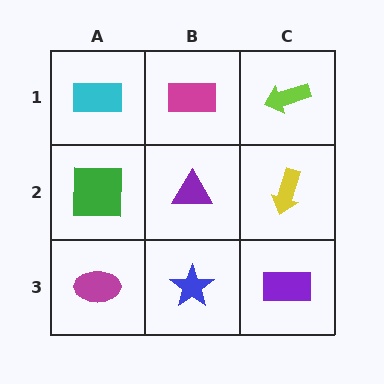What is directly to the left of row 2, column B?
A green square.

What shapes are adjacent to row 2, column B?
A magenta rectangle (row 1, column B), a blue star (row 3, column B), a green square (row 2, column A), a yellow arrow (row 2, column C).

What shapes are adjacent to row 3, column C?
A yellow arrow (row 2, column C), a blue star (row 3, column B).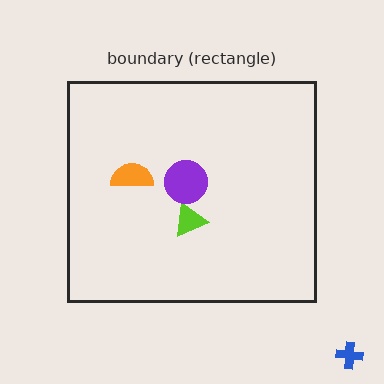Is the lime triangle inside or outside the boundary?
Inside.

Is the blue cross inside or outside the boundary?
Outside.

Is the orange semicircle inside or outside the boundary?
Inside.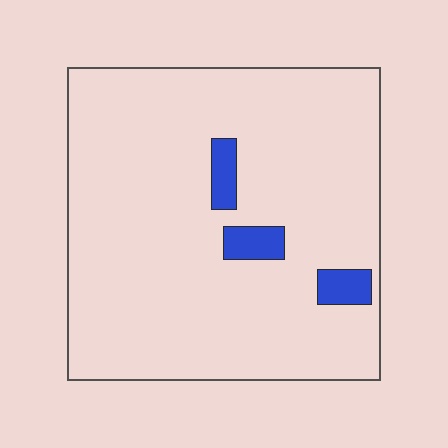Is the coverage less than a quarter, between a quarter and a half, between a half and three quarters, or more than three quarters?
Less than a quarter.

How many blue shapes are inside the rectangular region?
3.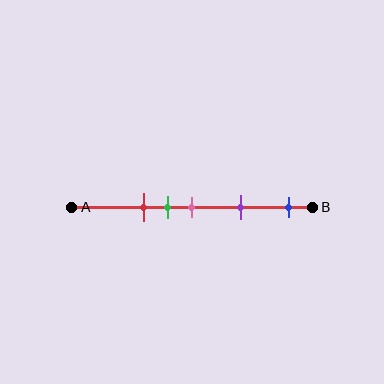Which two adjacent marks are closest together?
The green and pink marks are the closest adjacent pair.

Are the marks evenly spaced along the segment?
No, the marks are not evenly spaced.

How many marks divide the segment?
There are 5 marks dividing the segment.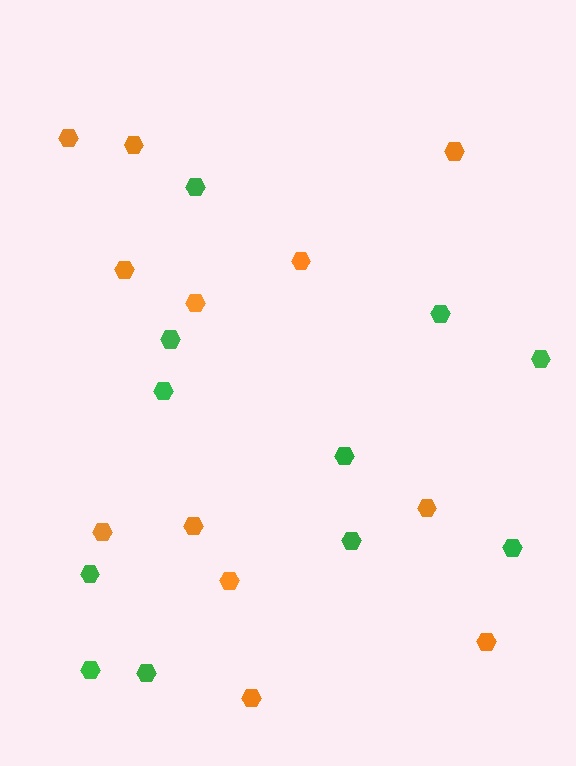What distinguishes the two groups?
There are 2 groups: one group of orange hexagons (12) and one group of green hexagons (11).